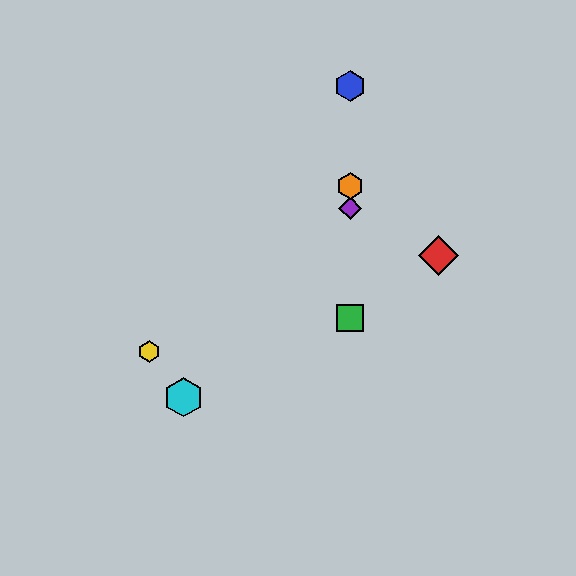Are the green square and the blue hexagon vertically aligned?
Yes, both are at x≈350.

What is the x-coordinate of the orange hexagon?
The orange hexagon is at x≈350.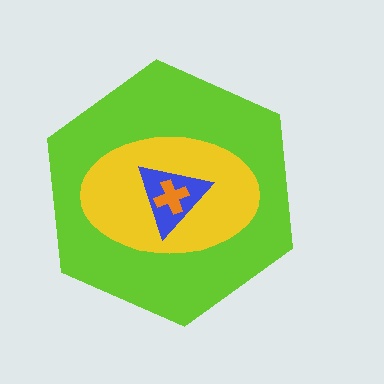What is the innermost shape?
The orange cross.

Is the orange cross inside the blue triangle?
Yes.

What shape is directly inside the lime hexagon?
The yellow ellipse.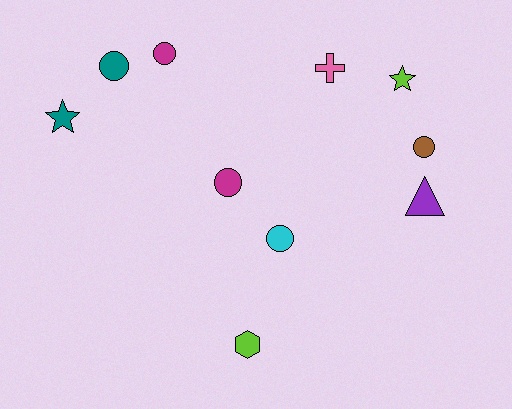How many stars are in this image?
There are 2 stars.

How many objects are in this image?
There are 10 objects.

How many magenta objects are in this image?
There are 2 magenta objects.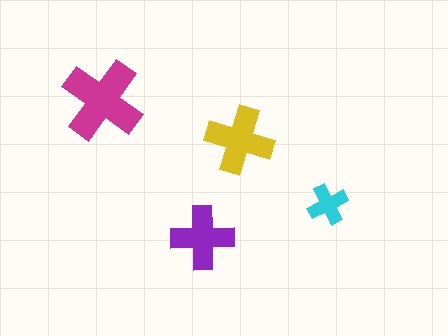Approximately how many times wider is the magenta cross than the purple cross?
About 1.5 times wider.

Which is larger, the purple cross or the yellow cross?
The yellow one.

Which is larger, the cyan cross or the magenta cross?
The magenta one.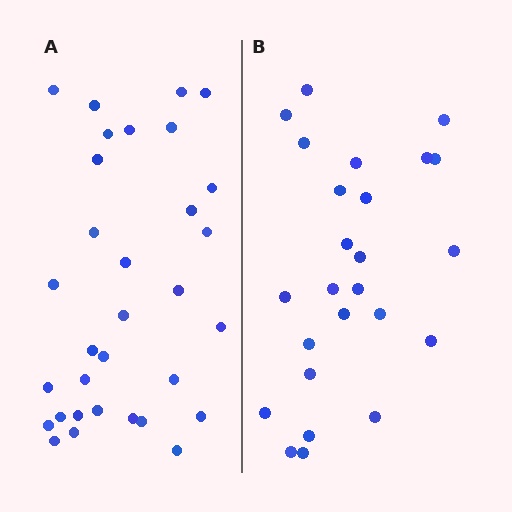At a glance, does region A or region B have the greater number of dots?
Region A (the left region) has more dots.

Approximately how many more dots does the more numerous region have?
Region A has roughly 8 or so more dots than region B.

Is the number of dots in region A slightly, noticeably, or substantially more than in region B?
Region A has noticeably more, but not dramatically so. The ratio is roughly 1.3 to 1.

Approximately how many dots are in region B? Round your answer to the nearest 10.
About 20 dots. (The exact count is 25, which rounds to 20.)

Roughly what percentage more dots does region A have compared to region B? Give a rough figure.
About 30% more.